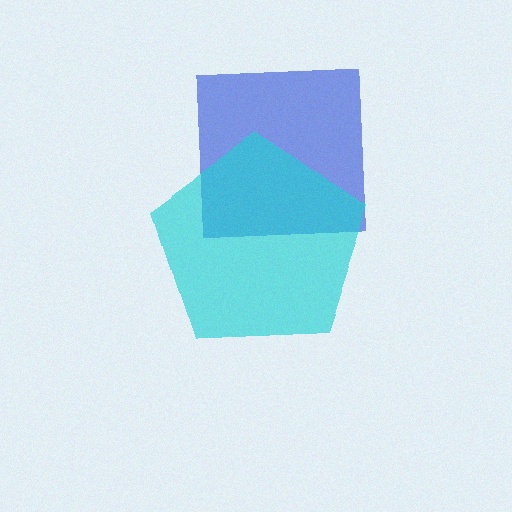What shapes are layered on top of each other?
The layered shapes are: a blue square, a cyan pentagon.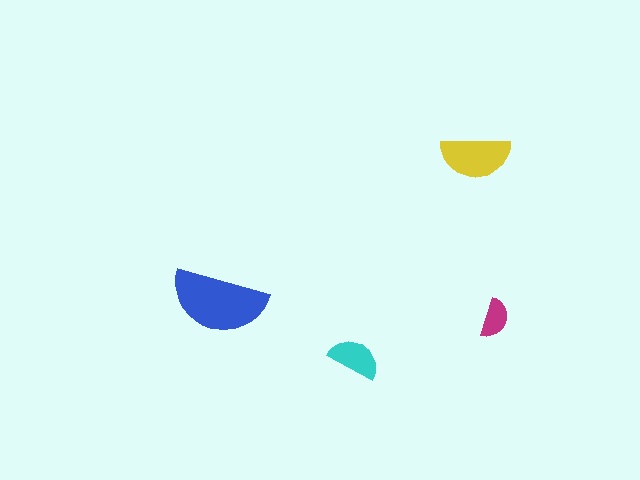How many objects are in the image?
There are 4 objects in the image.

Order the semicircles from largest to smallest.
the blue one, the yellow one, the cyan one, the magenta one.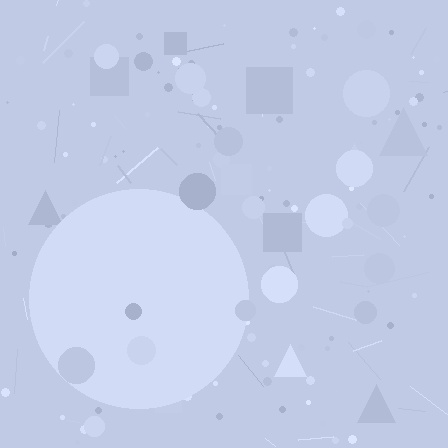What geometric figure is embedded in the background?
A circle is embedded in the background.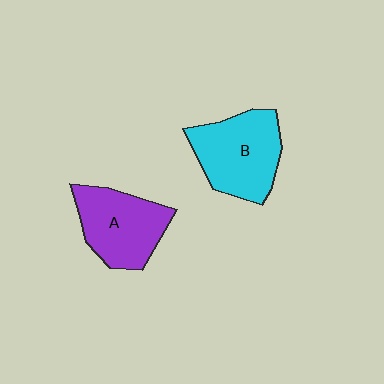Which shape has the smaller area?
Shape A (purple).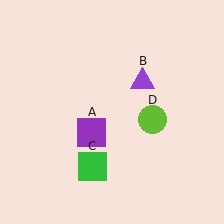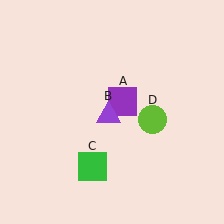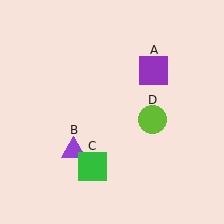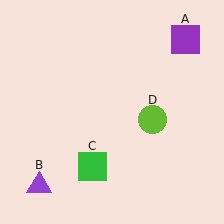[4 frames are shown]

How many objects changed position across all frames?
2 objects changed position: purple square (object A), purple triangle (object B).